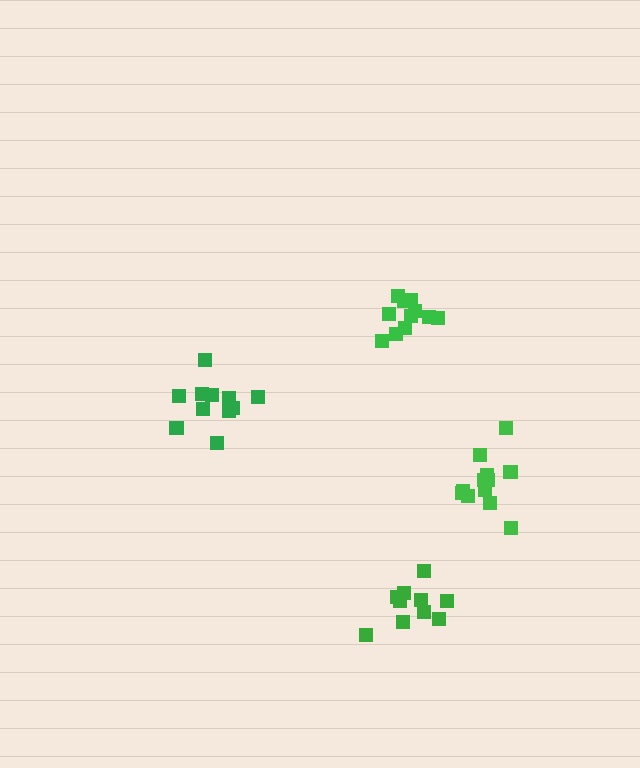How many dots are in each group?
Group 1: 11 dots, Group 2: 11 dots, Group 3: 10 dots, Group 4: 12 dots (44 total).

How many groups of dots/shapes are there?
There are 4 groups.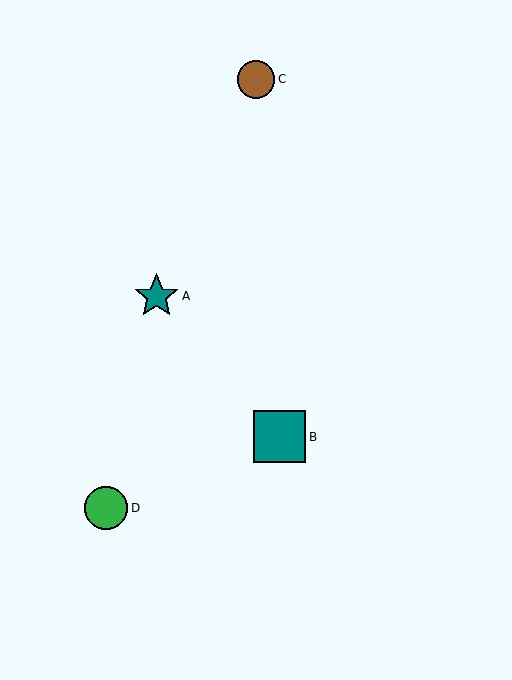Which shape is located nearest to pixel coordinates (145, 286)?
The teal star (labeled A) at (156, 296) is nearest to that location.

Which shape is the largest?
The teal square (labeled B) is the largest.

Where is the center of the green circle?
The center of the green circle is at (106, 508).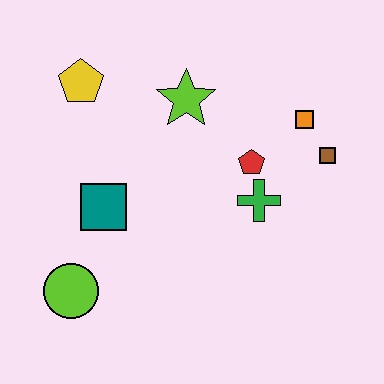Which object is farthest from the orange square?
The lime circle is farthest from the orange square.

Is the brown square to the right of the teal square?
Yes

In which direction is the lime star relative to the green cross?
The lime star is above the green cross.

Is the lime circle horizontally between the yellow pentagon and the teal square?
No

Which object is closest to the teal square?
The lime circle is closest to the teal square.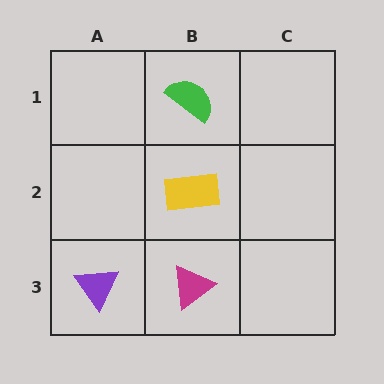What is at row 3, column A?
A purple triangle.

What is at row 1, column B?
A green semicircle.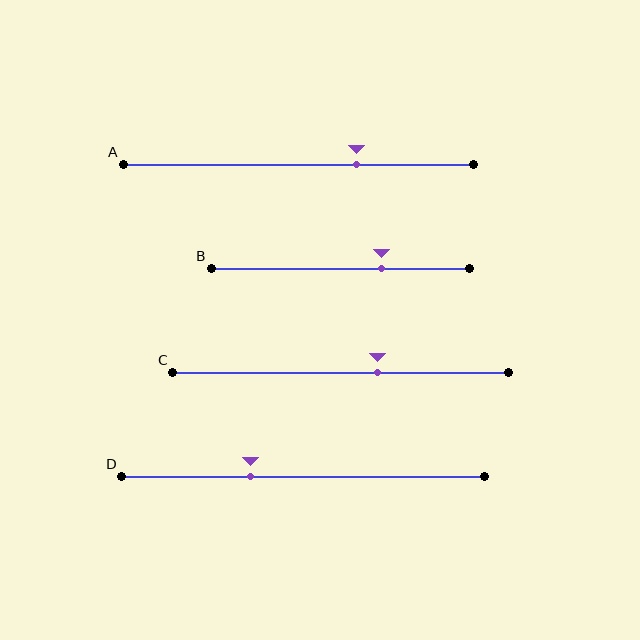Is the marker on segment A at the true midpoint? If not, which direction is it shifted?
No, the marker on segment A is shifted to the right by about 17% of the segment length.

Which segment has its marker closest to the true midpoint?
Segment C has its marker closest to the true midpoint.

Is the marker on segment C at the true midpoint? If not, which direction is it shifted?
No, the marker on segment C is shifted to the right by about 11% of the segment length.